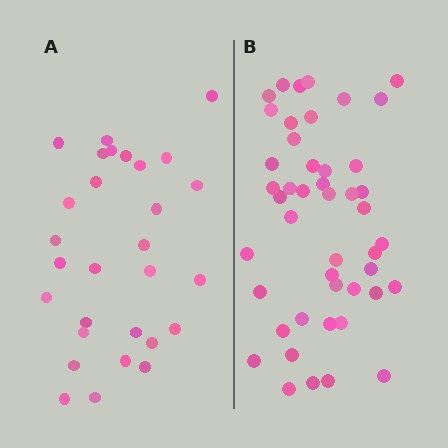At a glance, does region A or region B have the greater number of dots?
Region B (the right region) has more dots.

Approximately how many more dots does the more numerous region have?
Region B has approximately 15 more dots than region A.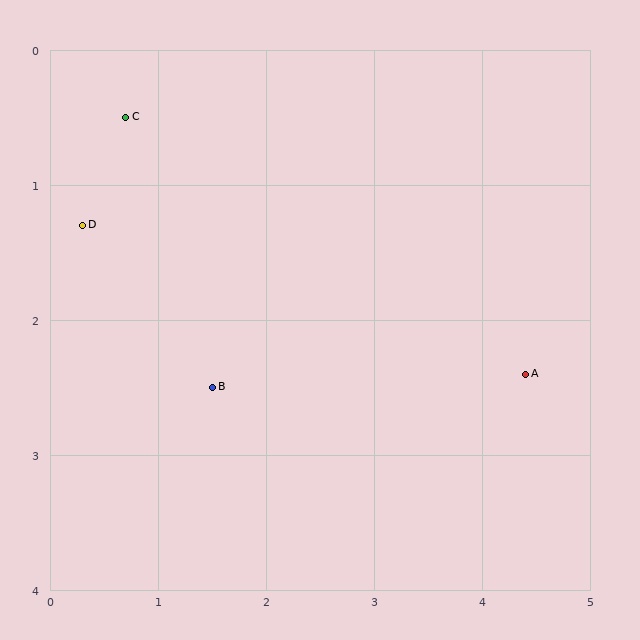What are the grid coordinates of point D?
Point D is at approximately (0.3, 1.3).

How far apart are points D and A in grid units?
Points D and A are about 4.2 grid units apart.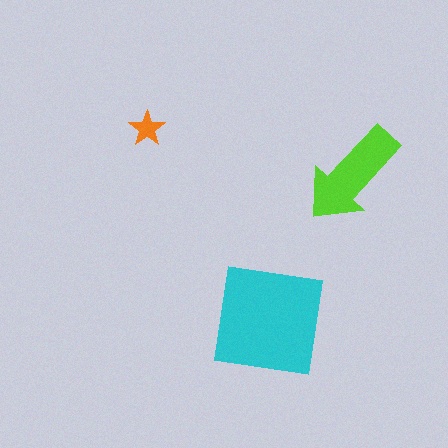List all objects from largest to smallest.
The cyan square, the lime arrow, the orange star.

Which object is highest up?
The orange star is topmost.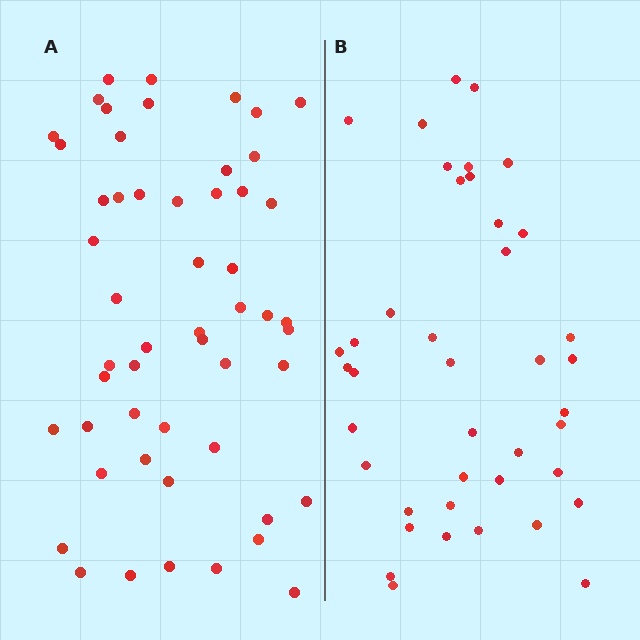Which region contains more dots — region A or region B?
Region A (the left region) has more dots.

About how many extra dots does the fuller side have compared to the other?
Region A has roughly 12 or so more dots than region B.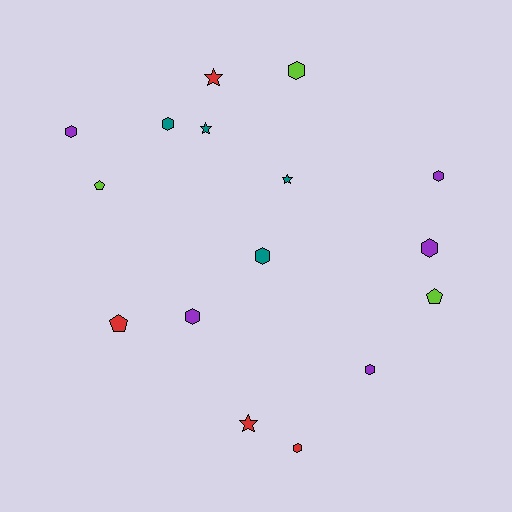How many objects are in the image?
There are 16 objects.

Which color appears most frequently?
Purple, with 5 objects.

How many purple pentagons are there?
There are no purple pentagons.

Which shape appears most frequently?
Hexagon, with 9 objects.